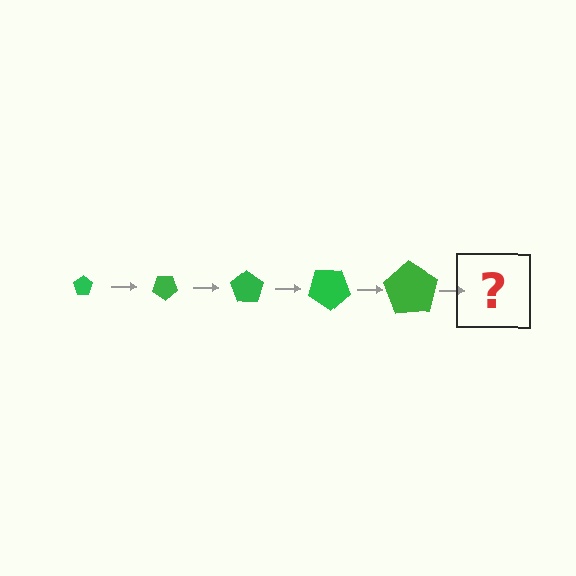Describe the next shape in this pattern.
It should be a pentagon, larger than the previous one and rotated 175 degrees from the start.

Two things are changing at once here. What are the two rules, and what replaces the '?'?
The two rules are that the pentagon grows larger each step and it rotates 35 degrees each step. The '?' should be a pentagon, larger than the previous one and rotated 175 degrees from the start.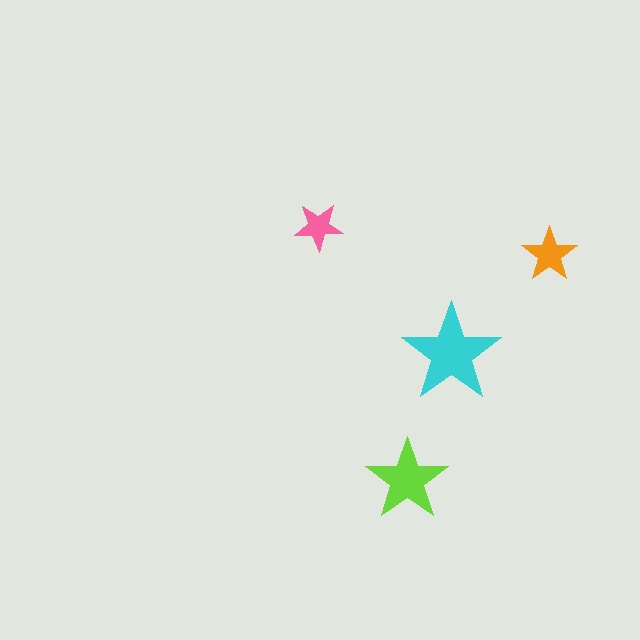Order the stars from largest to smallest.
the cyan one, the lime one, the orange one, the pink one.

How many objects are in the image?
There are 4 objects in the image.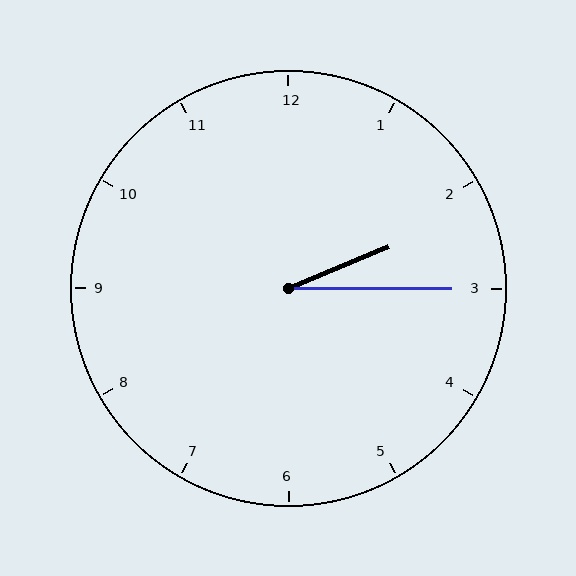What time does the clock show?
2:15.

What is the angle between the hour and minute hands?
Approximately 22 degrees.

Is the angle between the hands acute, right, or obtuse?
It is acute.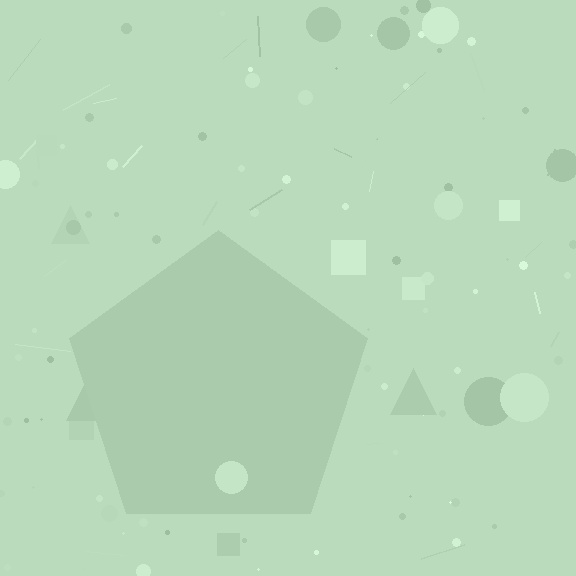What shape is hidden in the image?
A pentagon is hidden in the image.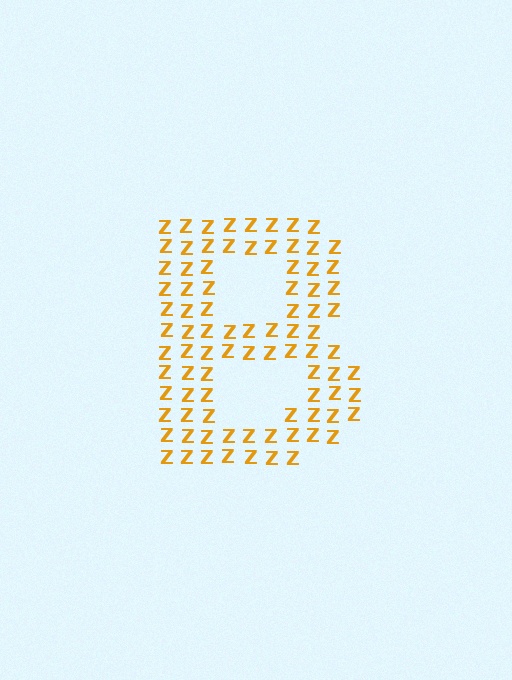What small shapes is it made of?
It is made of small letter Z's.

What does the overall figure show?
The overall figure shows the letter B.